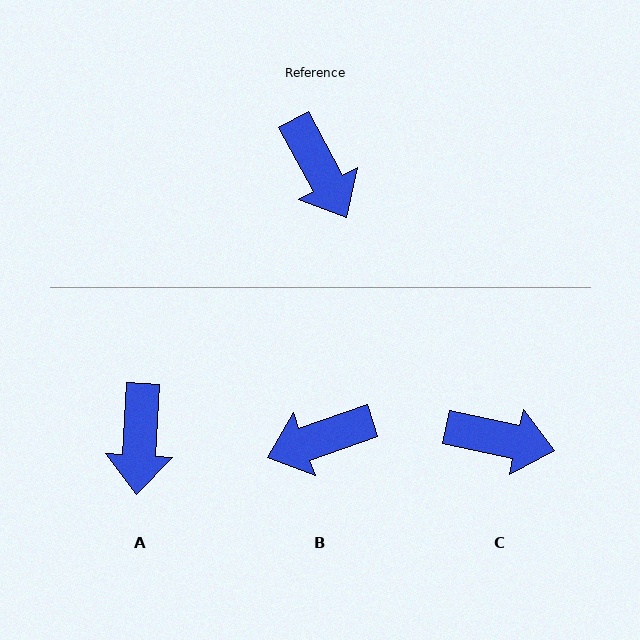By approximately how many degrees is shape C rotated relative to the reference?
Approximately 49 degrees counter-clockwise.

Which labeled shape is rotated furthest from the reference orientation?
B, about 99 degrees away.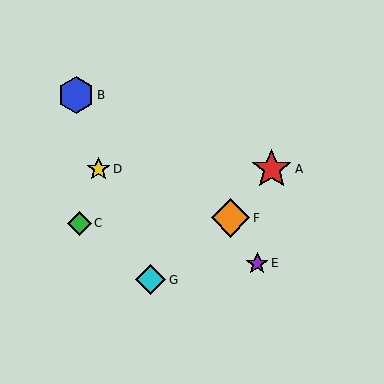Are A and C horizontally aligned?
No, A is at y≈169 and C is at y≈223.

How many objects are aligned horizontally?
2 objects (A, D) are aligned horizontally.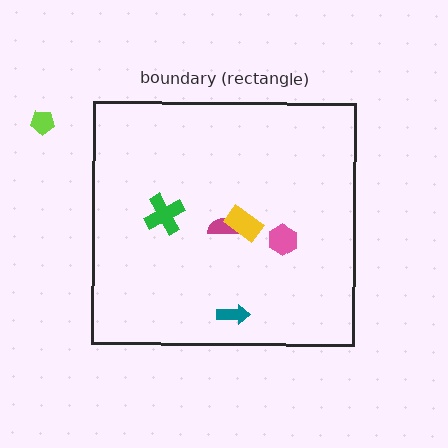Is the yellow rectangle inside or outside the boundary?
Inside.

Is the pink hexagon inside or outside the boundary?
Inside.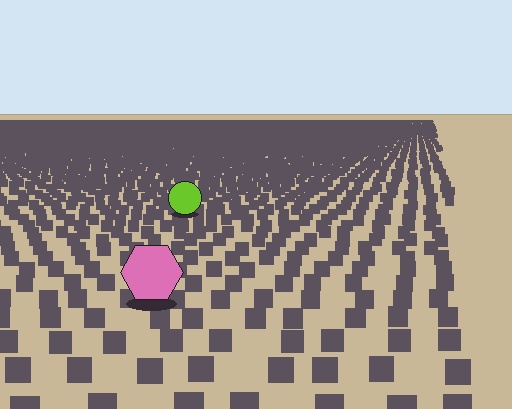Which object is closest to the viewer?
The pink hexagon is closest. The texture marks near it are larger and more spread out.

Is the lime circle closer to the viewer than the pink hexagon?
No. The pink hexagon is closer — you can tell from the texture gradient: the ground texture is coarser near it.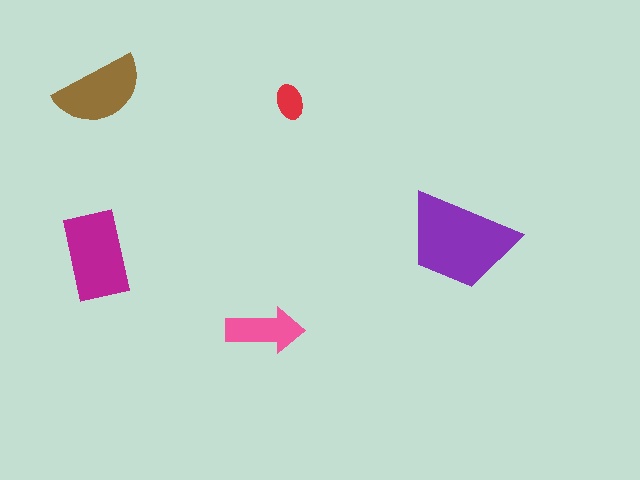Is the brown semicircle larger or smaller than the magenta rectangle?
Smaller.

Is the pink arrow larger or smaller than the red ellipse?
Larger.